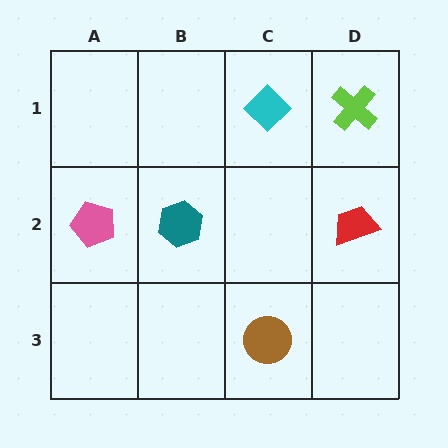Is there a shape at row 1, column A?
No, that cell is empty.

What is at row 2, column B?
A teal hexagon.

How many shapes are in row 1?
2 shapes.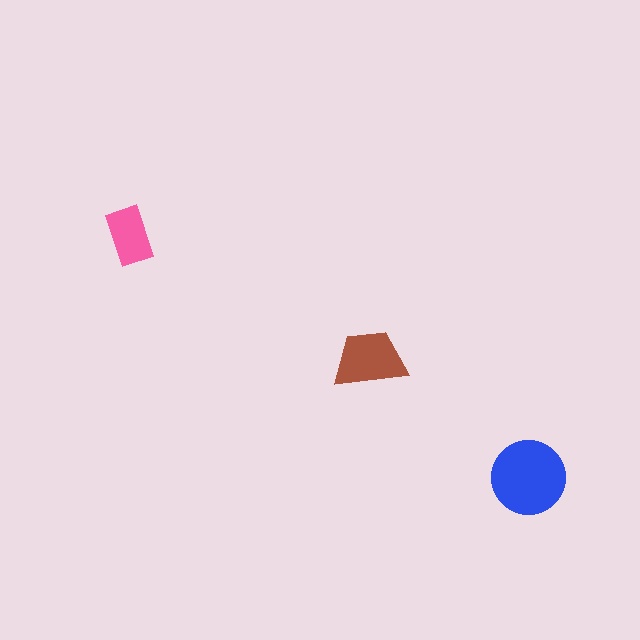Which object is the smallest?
The pink rectangle.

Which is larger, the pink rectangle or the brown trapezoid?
The brown trapezoid.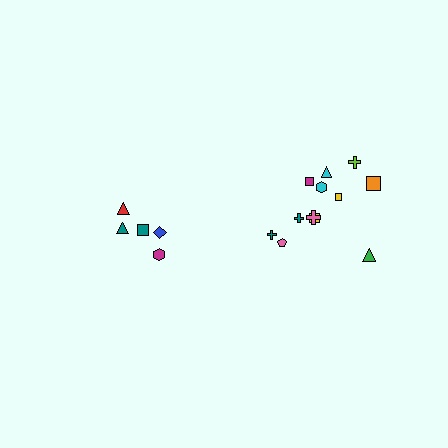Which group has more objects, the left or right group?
The right group.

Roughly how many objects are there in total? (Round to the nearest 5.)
Roughly 15 objects in total.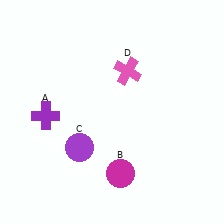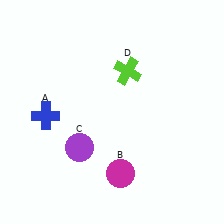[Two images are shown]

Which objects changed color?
A changed from purple to blue. D changed from pink to lime.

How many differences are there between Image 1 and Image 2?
There are 2 differences between the two images.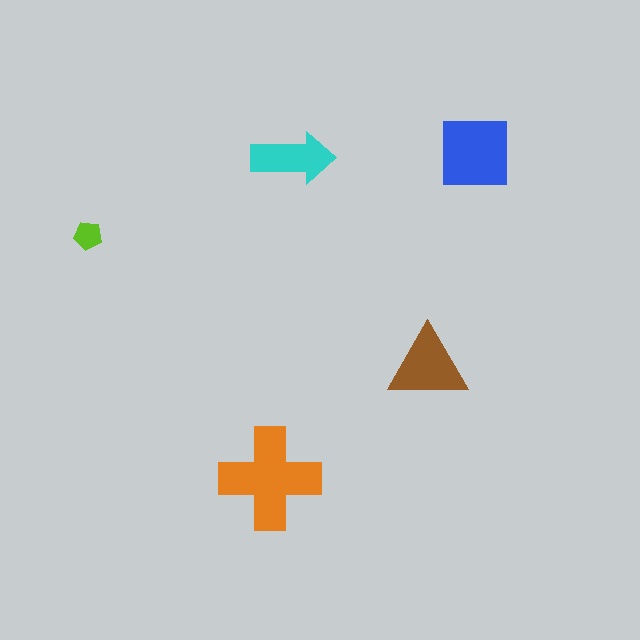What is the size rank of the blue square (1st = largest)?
2nd.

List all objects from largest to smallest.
The orange cross, the blue square, the brown triangle, the cyan arrow, the lime pentagon.